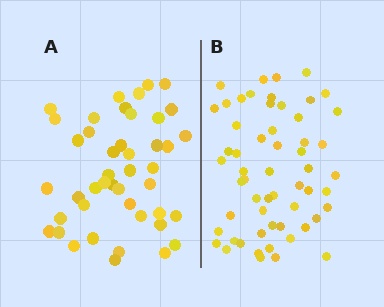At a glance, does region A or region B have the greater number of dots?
Region B (the right region) has more dots.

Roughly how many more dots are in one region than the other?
Region B has approximately 15 more dots than region A.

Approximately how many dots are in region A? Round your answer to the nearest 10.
About 40 dots. (The exact count is 44, which rounds to 40.)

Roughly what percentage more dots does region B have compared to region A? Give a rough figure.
About 30% more.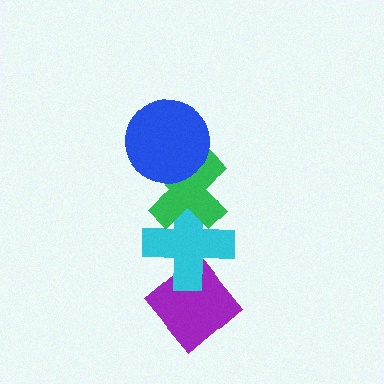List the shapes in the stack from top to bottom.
From top to bottom: the blue circle, the green cross, the cyan cross, the purple diamond.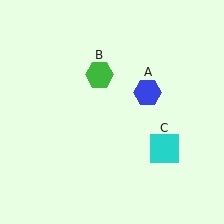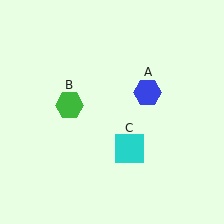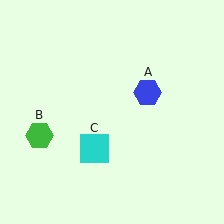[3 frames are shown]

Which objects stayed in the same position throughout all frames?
Blue hexagon (object A) remained stationary.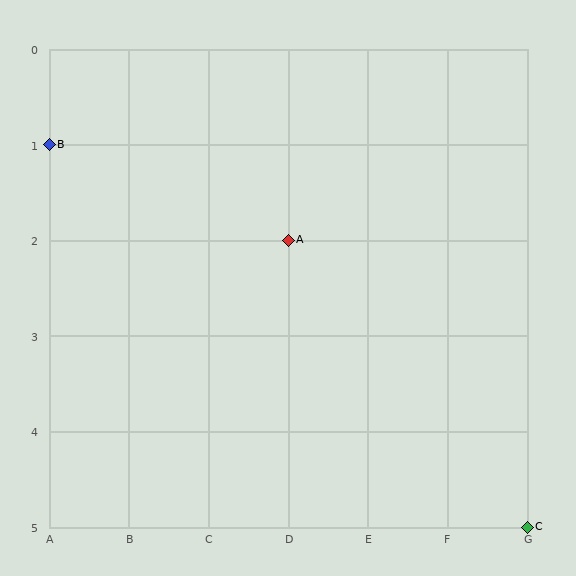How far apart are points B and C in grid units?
Points B and C are 6 columns and 4 rows apart (about 7.2 grid units diagonally).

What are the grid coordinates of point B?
Point B is at grid coordinates (A, 1).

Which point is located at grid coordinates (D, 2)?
Point A is at (D, 2).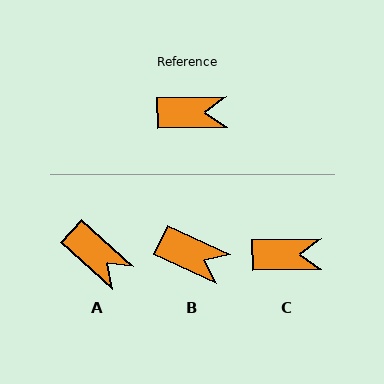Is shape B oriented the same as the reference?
No, it is off by about 26 degrees.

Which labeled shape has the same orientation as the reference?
C.